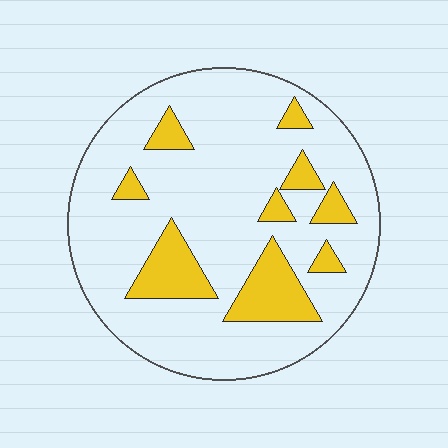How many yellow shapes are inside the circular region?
9.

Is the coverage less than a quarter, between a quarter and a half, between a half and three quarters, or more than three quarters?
Less than a quarter.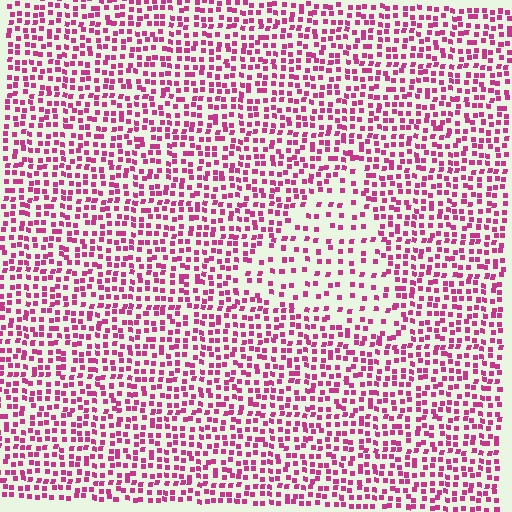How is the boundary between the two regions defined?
The boundary is defined by a change in element density (approximately 2.1x ratio). All elements are the same color, size, and shape.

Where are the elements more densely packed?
The elements are more densely packed outside the triangle boundary.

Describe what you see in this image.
The image contains small magenta elements arranged at two different densities. A triangle-shaped region is visible where the elements are less densely packed than the surrounding area.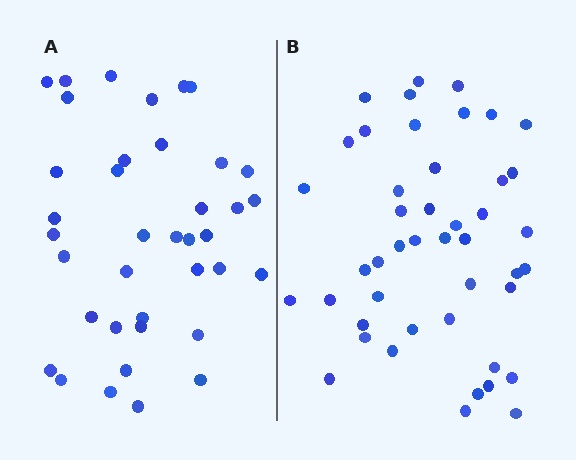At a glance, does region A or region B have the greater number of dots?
Region B (the right region) has more dots.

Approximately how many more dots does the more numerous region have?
Region B has roughly 8 or so more dots than region A.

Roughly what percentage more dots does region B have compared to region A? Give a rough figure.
About 20% more.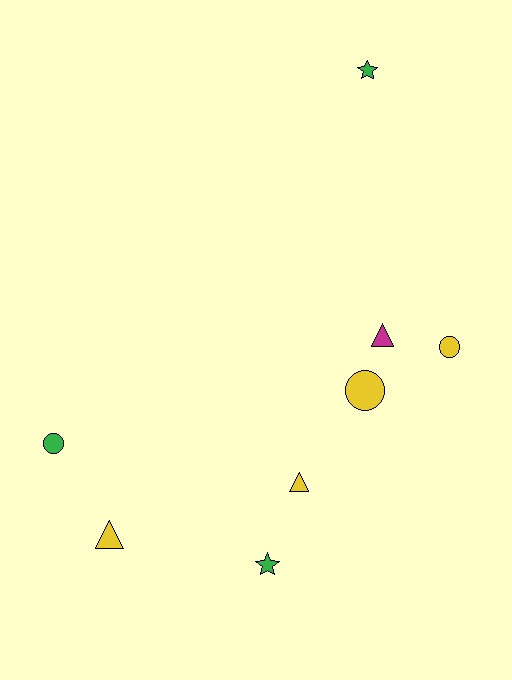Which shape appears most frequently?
Triangle, with 3 objects.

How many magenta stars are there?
There are no magenta stars.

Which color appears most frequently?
Yellow, with 4 objects.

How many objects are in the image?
There are 8 objects.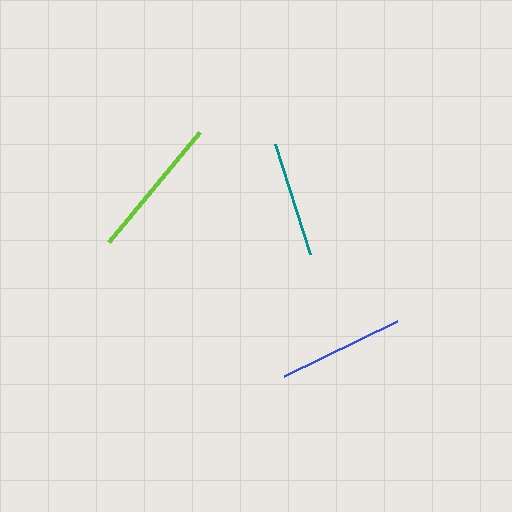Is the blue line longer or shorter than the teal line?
The blue line is longer than the teal line.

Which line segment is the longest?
The lime line is the longest at approximately 143 pixels.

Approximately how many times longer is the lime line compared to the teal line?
The lime line is approximately 1.2 times the length of the teal line.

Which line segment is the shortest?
The teal line is the shortest at approximately 115 pixels.